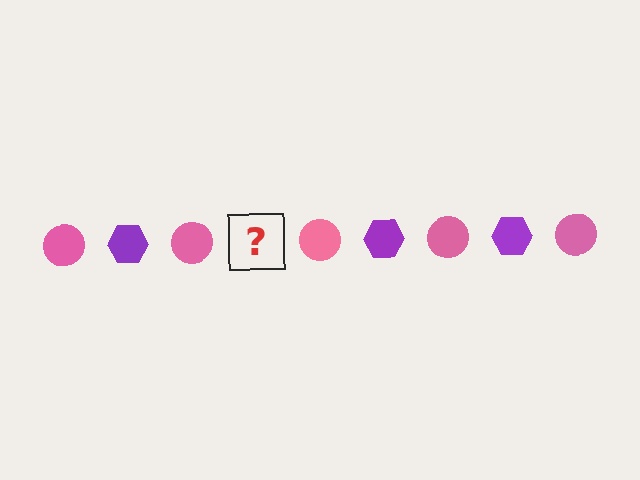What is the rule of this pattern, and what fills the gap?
The rule is that the pattern alternates between pink circle and purple hexagon. The gap should be filled with a purple hexagon.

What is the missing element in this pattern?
The missing element is a purple hexagon.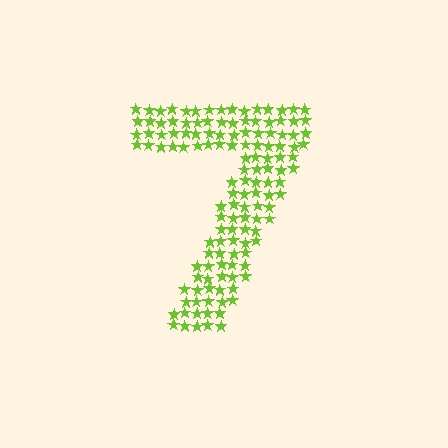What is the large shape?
The large shape is the digit 7.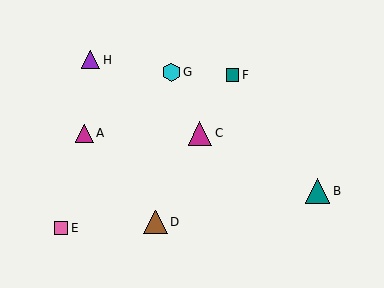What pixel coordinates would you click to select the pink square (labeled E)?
Click at (61, 228) to select the pink square E.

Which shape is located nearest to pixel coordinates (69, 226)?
The pink square (labeled E) at (61, 228) is nearest to that location.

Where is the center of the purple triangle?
The center of the purple triangle is at (90, 60).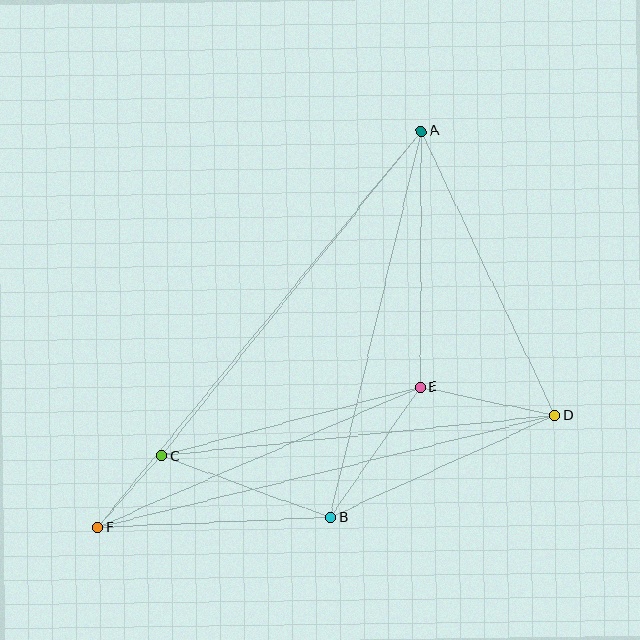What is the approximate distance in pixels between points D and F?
The distance between D and F is approximately 471 pixels.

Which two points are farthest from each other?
Points A and F are farthest from each other.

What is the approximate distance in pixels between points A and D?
The distance between A and D is approximately 314 pixels.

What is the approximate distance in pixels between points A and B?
The distance between A and B is approximately 397 pixels.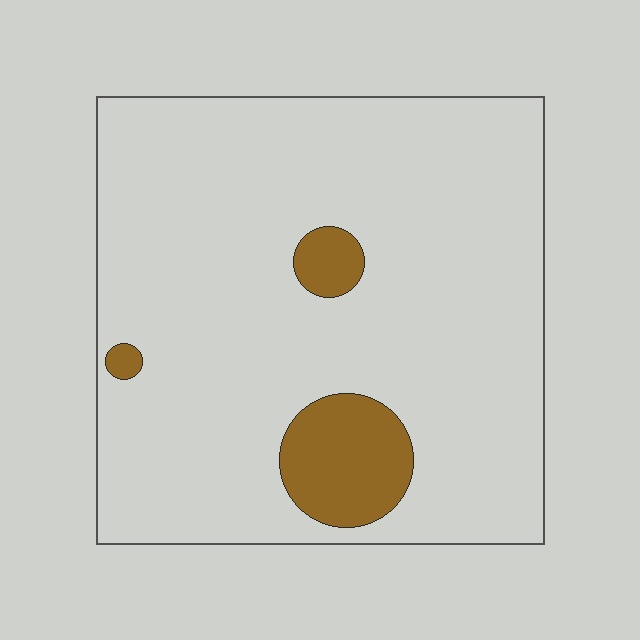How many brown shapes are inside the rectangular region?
3.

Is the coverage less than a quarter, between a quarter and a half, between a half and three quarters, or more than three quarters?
Less than a quarter.